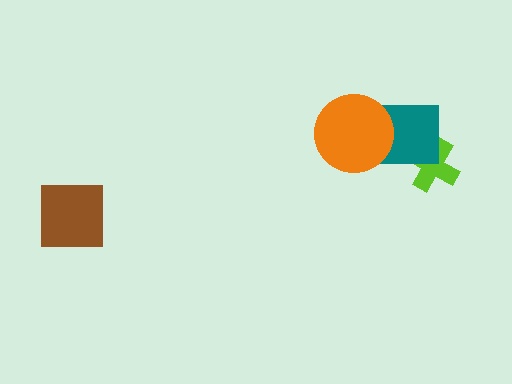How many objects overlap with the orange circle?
1 object overlaps with the orange circle.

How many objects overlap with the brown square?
0 objects overlap with the brown square.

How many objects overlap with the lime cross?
1 object overlaps with the lime cross.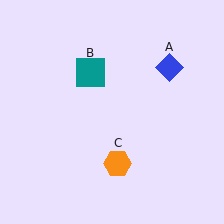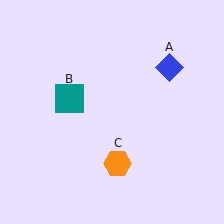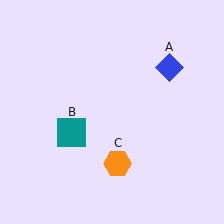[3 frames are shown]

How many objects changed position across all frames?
1 object changed position: teal square (object B).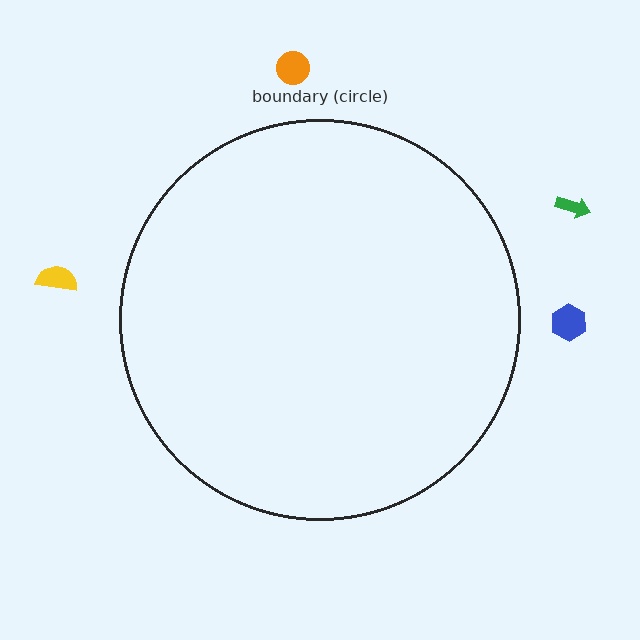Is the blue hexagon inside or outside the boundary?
Outside.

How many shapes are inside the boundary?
0 inside, 4 outside.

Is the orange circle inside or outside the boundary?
Outside.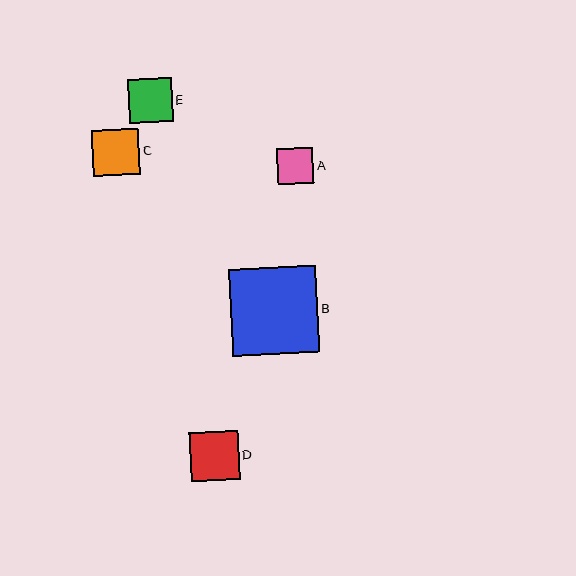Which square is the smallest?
Square A is the smallest with a size of approximately 36 pixels.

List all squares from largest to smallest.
From largest to smallest: B, D, C, E, A.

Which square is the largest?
Square B is the largest with a size of approximately 87 pixels.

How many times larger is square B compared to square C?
Square B is approximately 1.9 times the size of square C.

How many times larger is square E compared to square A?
Square E is approximately 1.2 times the size of square A.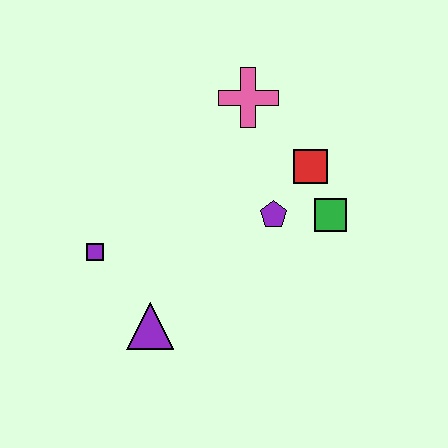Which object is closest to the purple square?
The purple triangle is closest to the purple square.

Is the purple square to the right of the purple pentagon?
No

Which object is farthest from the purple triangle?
The pink cross is farthest from the purple triangle.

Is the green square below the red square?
Yes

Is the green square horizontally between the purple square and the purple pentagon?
No